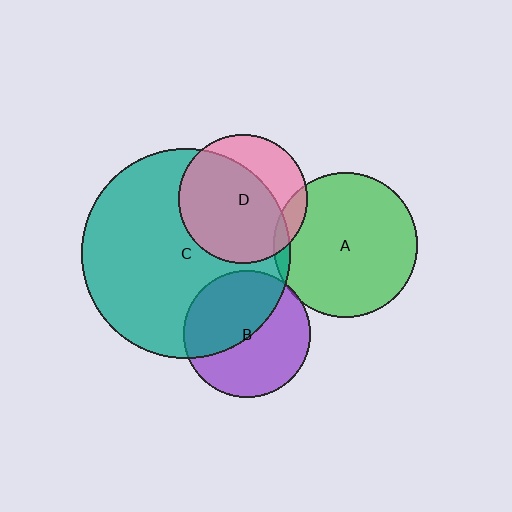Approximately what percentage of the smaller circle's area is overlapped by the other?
Approximately 10%.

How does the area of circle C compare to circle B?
Approximately 2.7 times.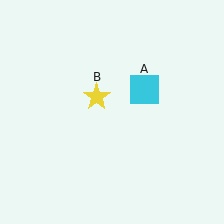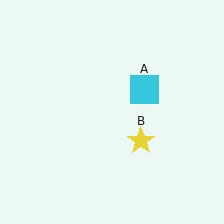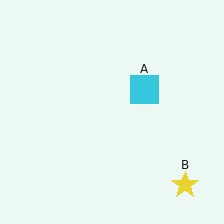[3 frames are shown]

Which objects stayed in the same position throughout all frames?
Cyan square (object A) remained stationary.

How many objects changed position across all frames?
1 object changed position: yellow star (object B).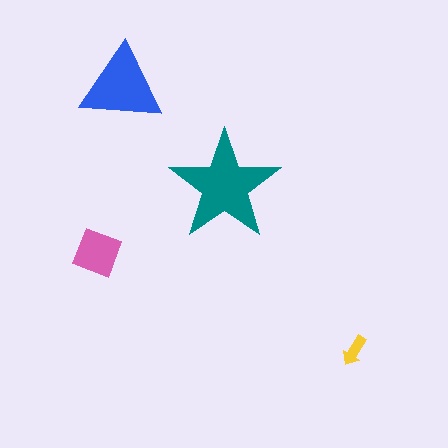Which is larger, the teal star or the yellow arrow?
The teal star.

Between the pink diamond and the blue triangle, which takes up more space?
The blue triangle.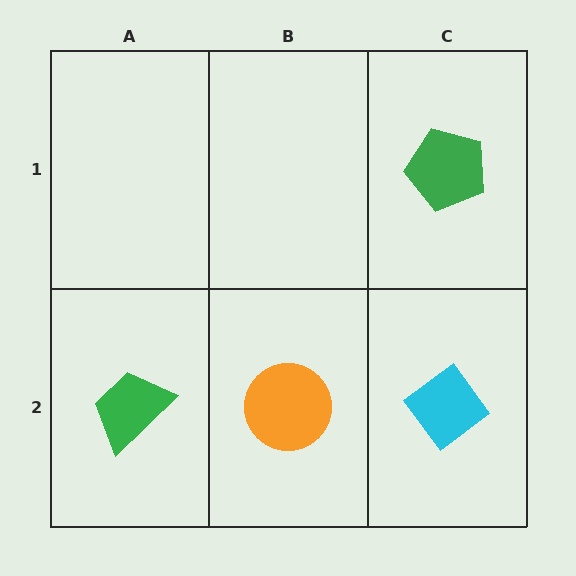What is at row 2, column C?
A cyan diamond.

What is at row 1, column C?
A green pentagon.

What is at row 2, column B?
An orange circle.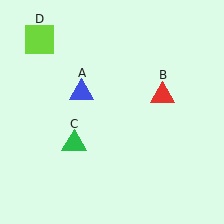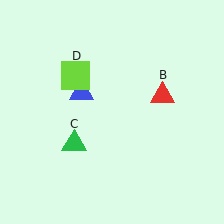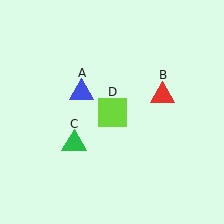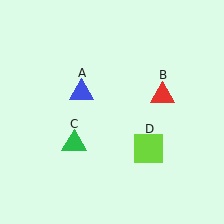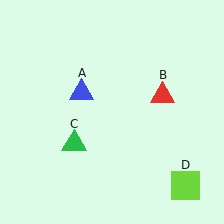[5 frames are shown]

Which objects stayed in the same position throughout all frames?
Blue triangle (object A) and red triangle (object B) and green triangle (object C) remained stationary.